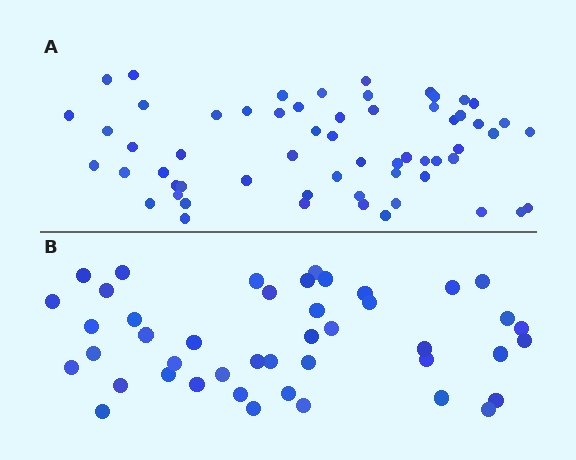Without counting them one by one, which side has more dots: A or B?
Region A (the top region) has more dots.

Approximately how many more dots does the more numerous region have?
Region A has approximately 15 more dots than region B.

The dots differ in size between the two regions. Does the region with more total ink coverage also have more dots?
No. Region B has more total ink coverage because its dots are larger, but region A actually contains more individual dots. Total area can be misleading — the number of items is what matters here.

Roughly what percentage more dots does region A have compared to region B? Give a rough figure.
About 35% more.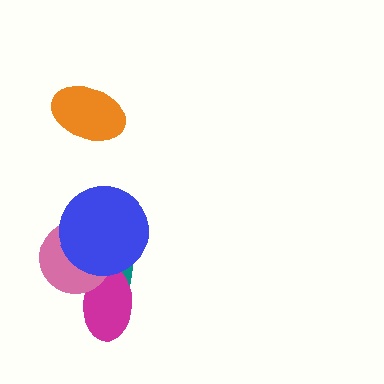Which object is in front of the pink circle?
The blue circle is in front of the pink circle.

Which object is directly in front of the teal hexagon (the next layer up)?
The magenta ellipse is directly in front of the teal hexagon.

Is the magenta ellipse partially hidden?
Yes, it is partially covered by another shape.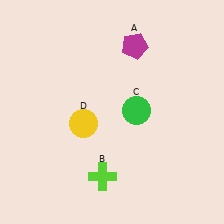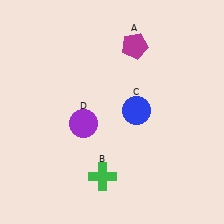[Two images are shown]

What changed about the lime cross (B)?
In Image 1, B is lime. In Image 2, it changed to green.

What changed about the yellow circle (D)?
In Image 1, D is yellow. In Image 2, it changed to purple.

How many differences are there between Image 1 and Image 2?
There are 3 differences between the two images.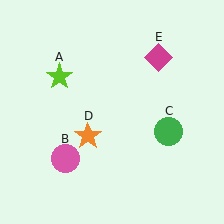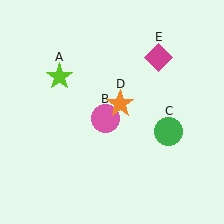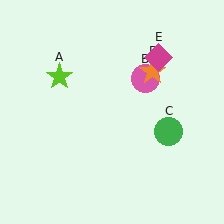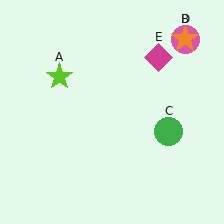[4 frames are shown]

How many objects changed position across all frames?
2 objects changed position: pink circle (object B), orange star (object D).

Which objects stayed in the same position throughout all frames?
Lime star (object A) and green circle (object C) and magenta diamond (object E) remained stationary.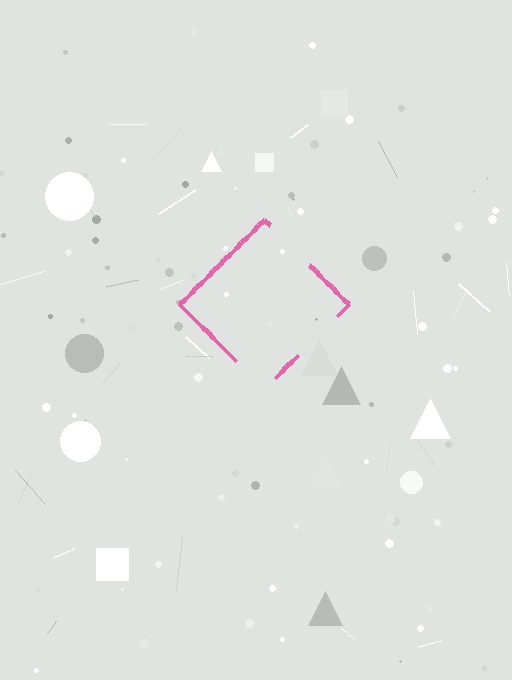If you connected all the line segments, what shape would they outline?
They would outline a diamond.